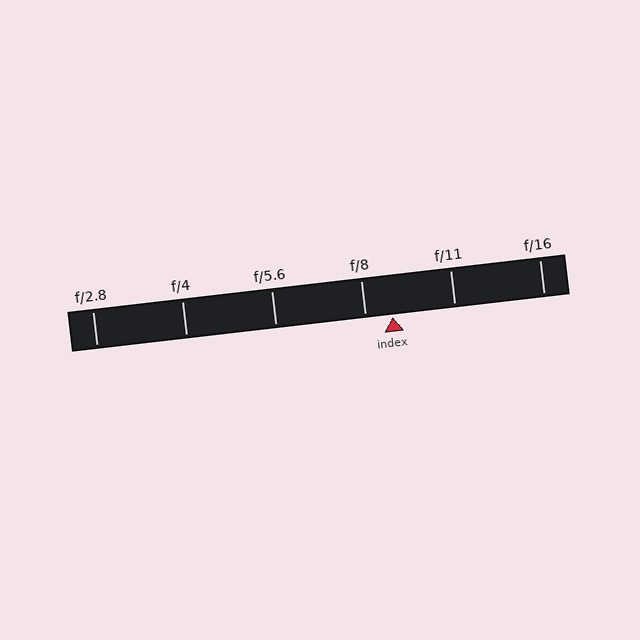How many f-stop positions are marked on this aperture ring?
There are 6 f-stop positions marked.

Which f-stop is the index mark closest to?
The index mark is closest to f/8.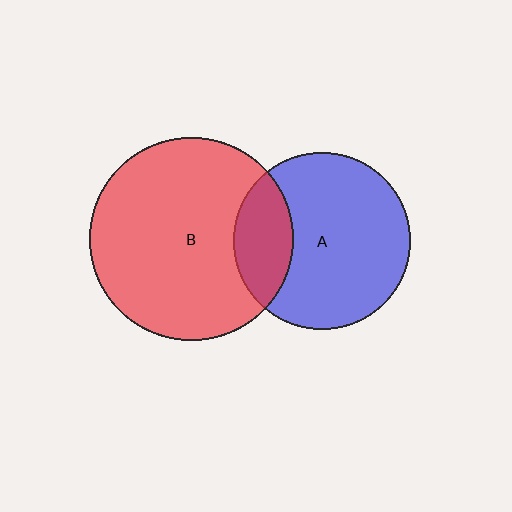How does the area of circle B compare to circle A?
Approximately 1.3 times.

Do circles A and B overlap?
Yes.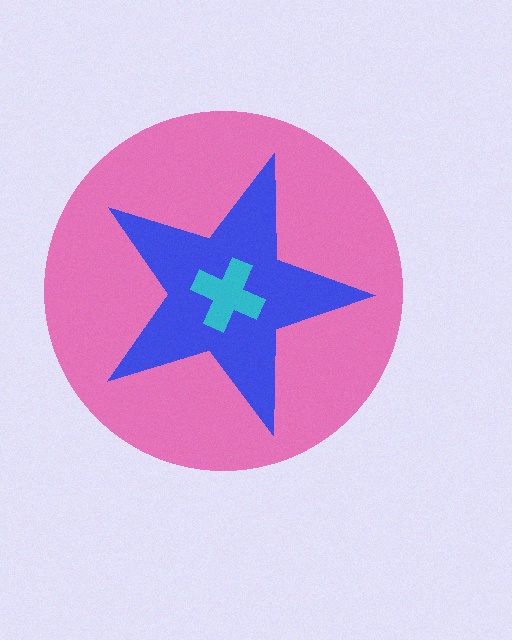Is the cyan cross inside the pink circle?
Yes.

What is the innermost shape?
The cyan cross.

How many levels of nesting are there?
3.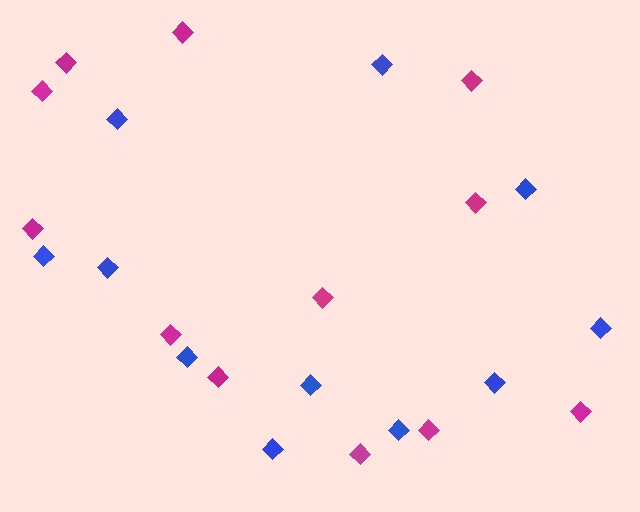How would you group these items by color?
There are 2 groups: one group of blue diamonds (11) and one group of magenta diamonds (12).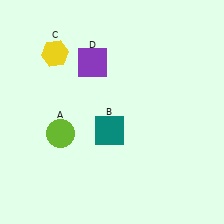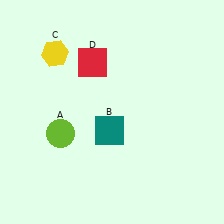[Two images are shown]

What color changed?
The square (D) changed from purple in Image 1 to red in Image 2.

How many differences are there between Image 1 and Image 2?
There is 1 difference between the two images.